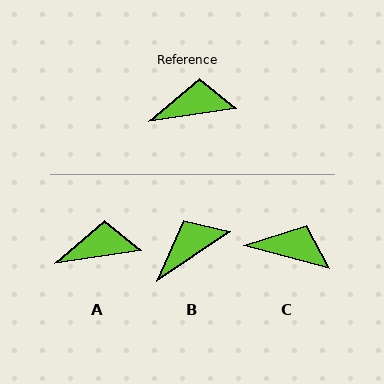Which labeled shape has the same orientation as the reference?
A.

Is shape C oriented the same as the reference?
No, it is off by about 23 degrees.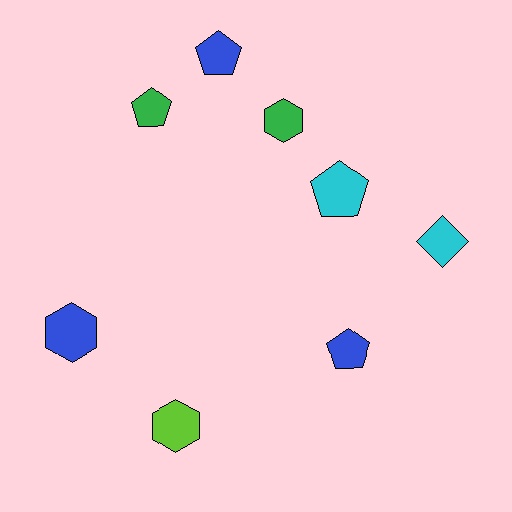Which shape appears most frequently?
Pentagon, with 4 objects.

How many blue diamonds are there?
There are no blue diamonds.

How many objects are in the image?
There are 8 objects.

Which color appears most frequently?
Blue, with 3 objects.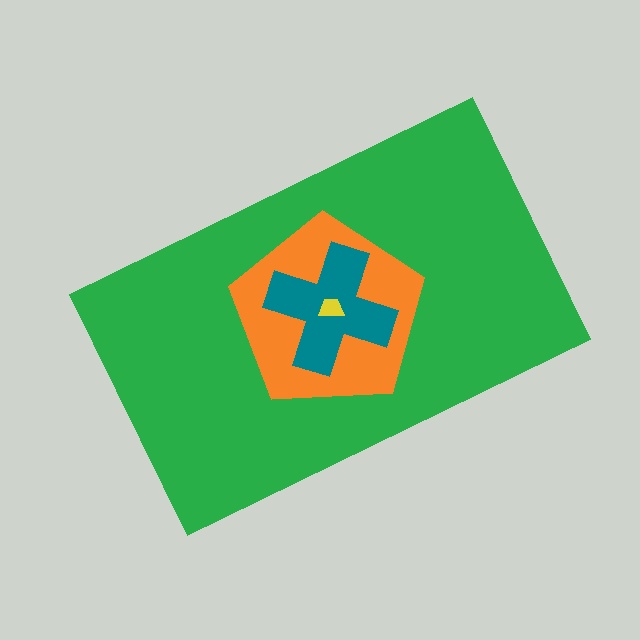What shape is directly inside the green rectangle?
The orange pentagon.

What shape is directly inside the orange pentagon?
The teal cross.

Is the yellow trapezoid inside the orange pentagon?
Yes.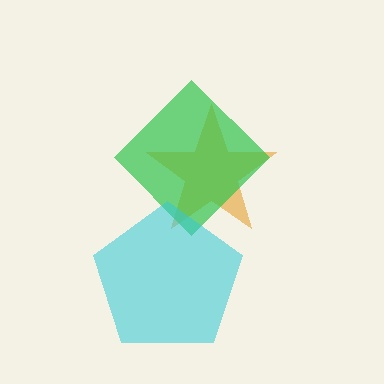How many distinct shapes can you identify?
There are 3 distinct shapes: an orange star, a green diamond, a cyan pentagon.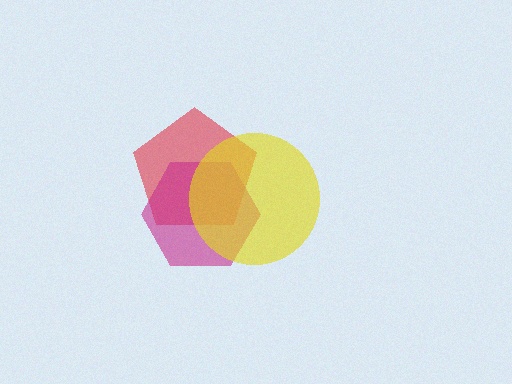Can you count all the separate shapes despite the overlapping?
Yes, there are 3 separate shapes.